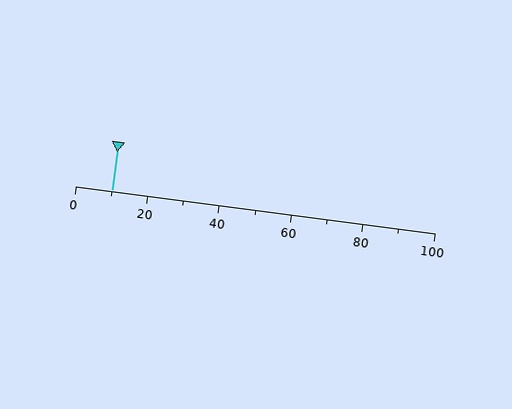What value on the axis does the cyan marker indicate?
The marker indicates approximately 10.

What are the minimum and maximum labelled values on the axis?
The axis runs from 0 to 100.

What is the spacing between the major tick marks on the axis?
The major ticks are spaced 20 apart.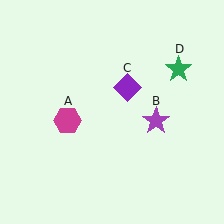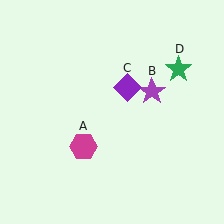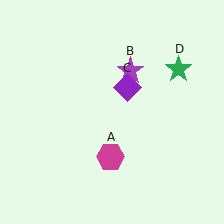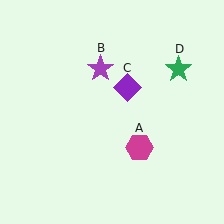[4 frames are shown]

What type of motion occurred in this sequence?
The magenta hexagon (object A), purple star (object B) rotated counterclockwise around the center of the scene.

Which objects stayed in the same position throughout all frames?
Purple diamond (object C) and green star (object D) remained stationary.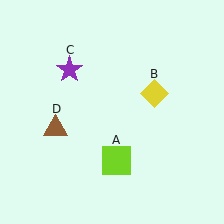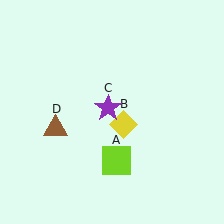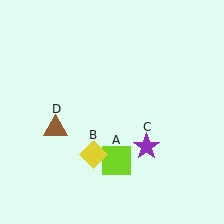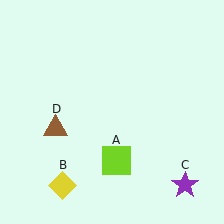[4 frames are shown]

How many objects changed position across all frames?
2 objects changed position: yellow diamond (object B), purple star (object C).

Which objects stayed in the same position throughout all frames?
Lime square (object A) and brown triangle (object D) remained stationary.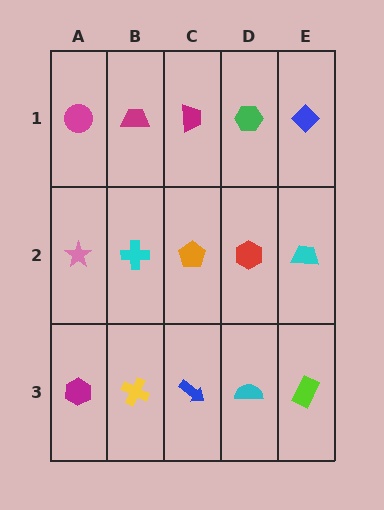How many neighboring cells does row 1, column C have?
3.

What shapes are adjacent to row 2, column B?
A magenta trapezoid (row 1, column B), a yellow cross (row 3, column B), a pink star (row 2, column A), an orange pentagon (row 2, column C).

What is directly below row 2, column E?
A lime rectangle.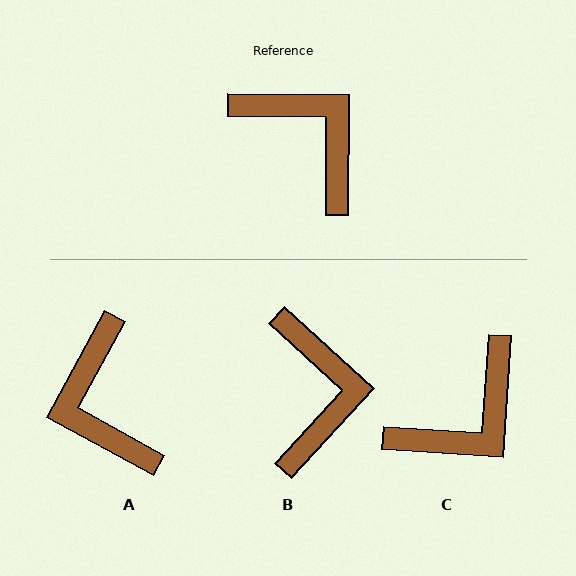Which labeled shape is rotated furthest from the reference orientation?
A, about 152 degrees away.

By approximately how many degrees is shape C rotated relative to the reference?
Approximately 93 degrees clockwise.